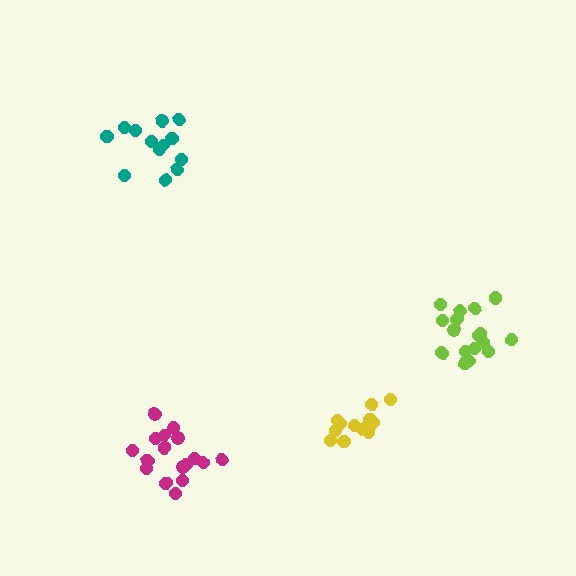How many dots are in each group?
Group 1: 13 dots, Group 2: 17 dots, Group 3: 12 dots, Group 4: 18 dots (60 total).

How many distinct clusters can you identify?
There are 4 distinct clusters.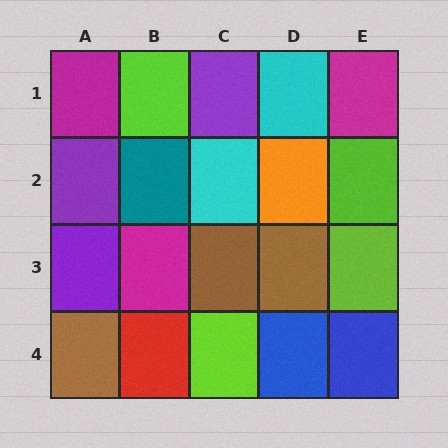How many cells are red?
1 cell is red.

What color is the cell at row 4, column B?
Red.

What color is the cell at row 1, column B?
Lime.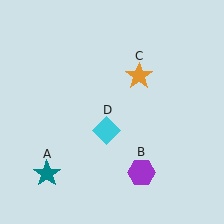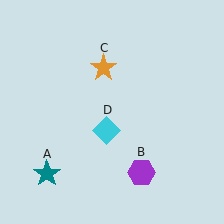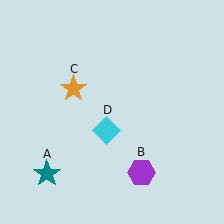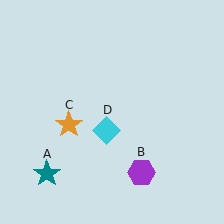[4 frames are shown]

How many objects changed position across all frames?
1 object changed position: orange star (object C).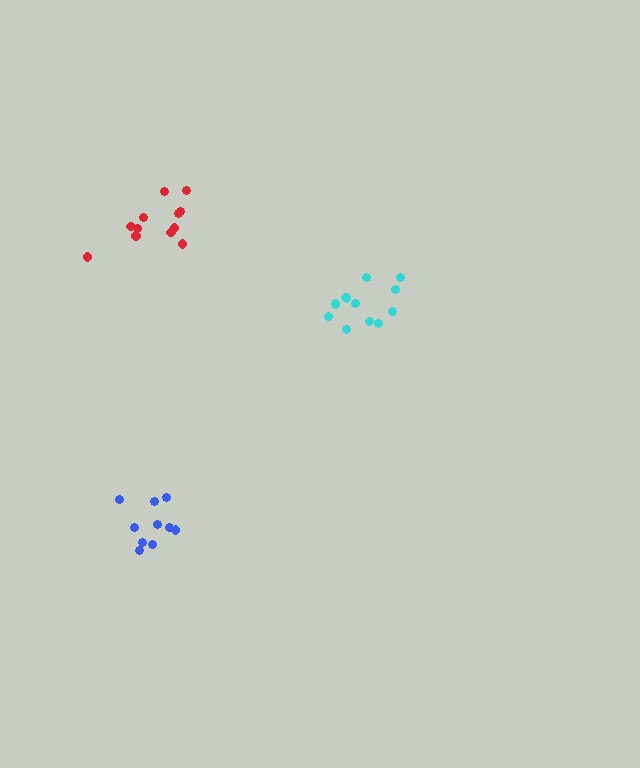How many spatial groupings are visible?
There are 3 spatial groupings.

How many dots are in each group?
Group 1: 13 dots, Group 2: 10 dots, Group 3: 12 dots (35 total).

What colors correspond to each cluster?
The clusters are colored: cyan, blue, red.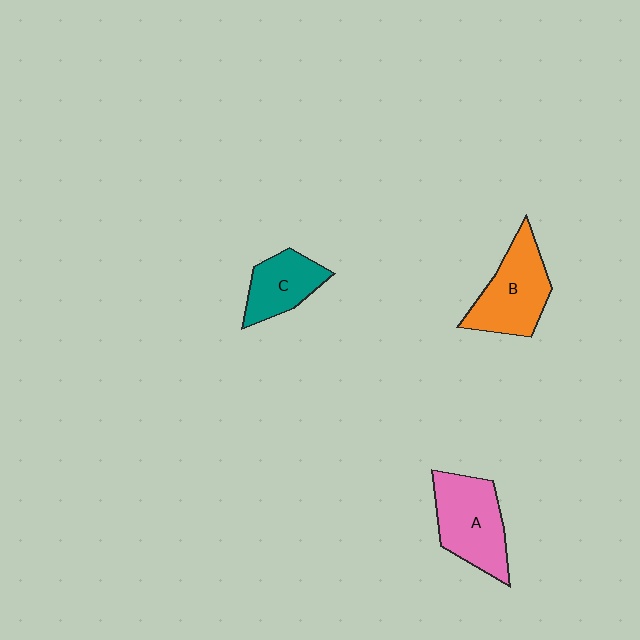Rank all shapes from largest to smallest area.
From largest to smallest: A (pink), B (orange), C (teal).